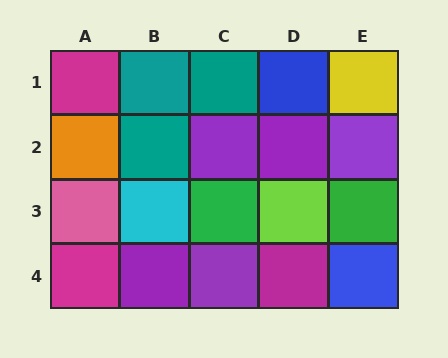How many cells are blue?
2 cells are blue.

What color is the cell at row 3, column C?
Green.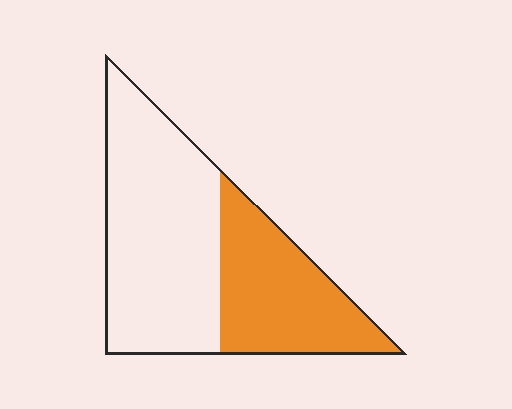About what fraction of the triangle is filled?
About three eighths (3/8).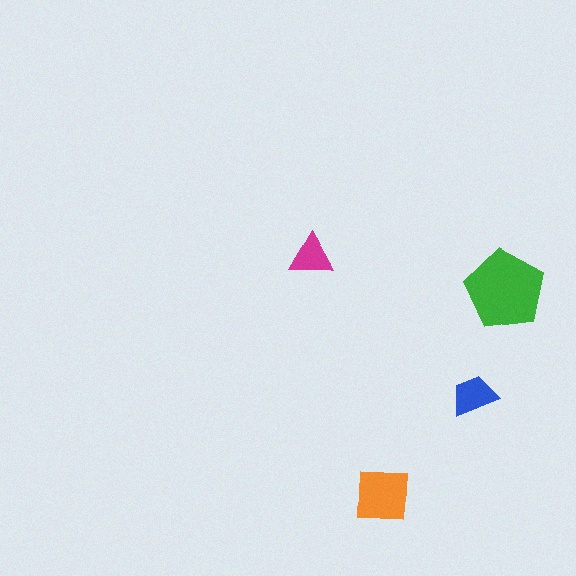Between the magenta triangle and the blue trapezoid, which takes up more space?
The blue trapezoid.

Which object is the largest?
The green pentagon.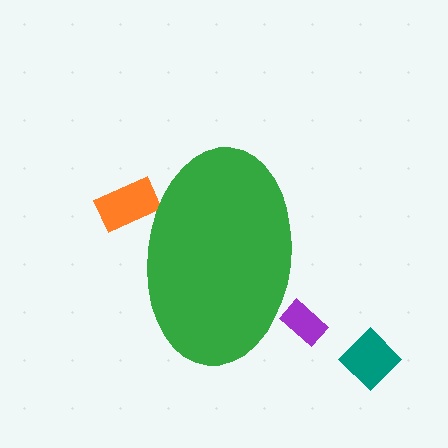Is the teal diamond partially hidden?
No, the teal diamond is fully visible.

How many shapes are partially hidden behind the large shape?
2 shapes are partially hidden.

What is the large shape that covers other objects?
A green ellipse.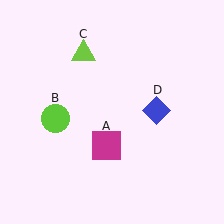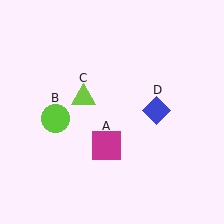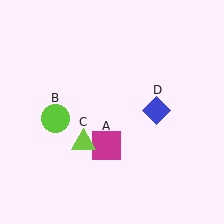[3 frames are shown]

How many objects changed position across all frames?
1 object changed position: lime triangle (object C).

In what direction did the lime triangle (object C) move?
The lime triangle (object C) moved down.